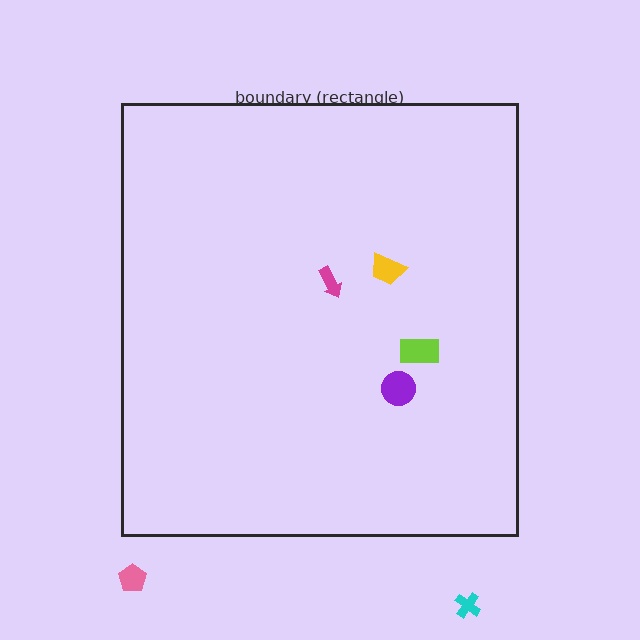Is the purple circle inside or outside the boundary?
Inside.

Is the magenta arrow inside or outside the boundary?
Inside.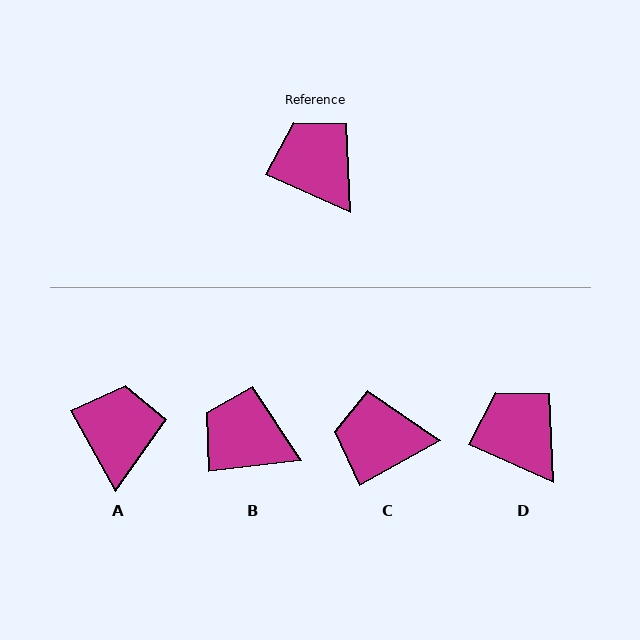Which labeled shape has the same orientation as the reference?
D.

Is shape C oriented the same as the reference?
No, it is off by about 53 degrees.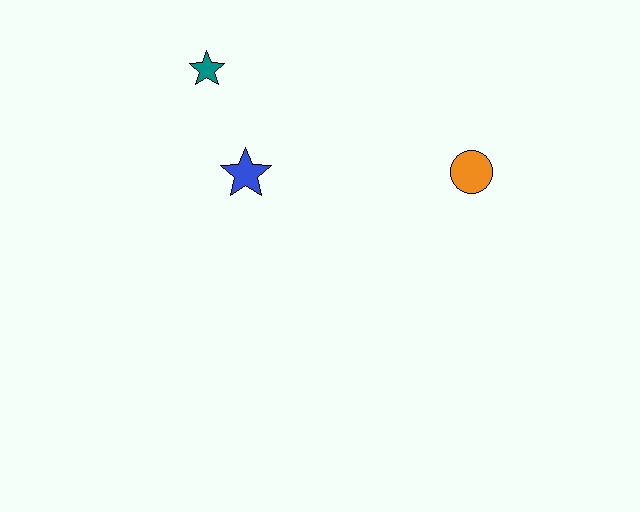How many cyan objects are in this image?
There are no cyan objects.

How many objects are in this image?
There are 3 objects.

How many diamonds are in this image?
There are no diamonds.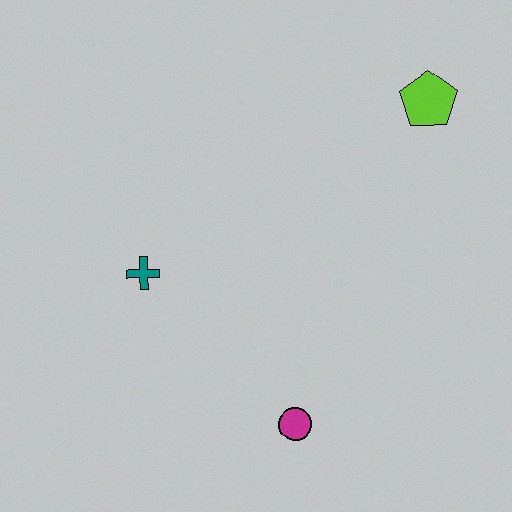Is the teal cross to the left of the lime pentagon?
Yes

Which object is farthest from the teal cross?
The lime pentagon is farthest from the teal cross.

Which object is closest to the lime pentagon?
The teal cross is closest to the lime pentagon.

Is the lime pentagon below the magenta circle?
No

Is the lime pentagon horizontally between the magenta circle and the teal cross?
No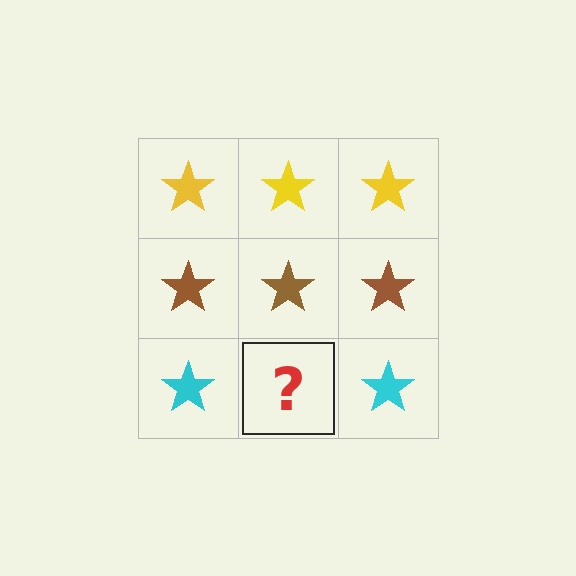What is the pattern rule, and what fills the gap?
The rule is that each row has a consistent color. The gap should be filled with a cyan star.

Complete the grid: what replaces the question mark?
The question mark should be replaced with a cyan star.